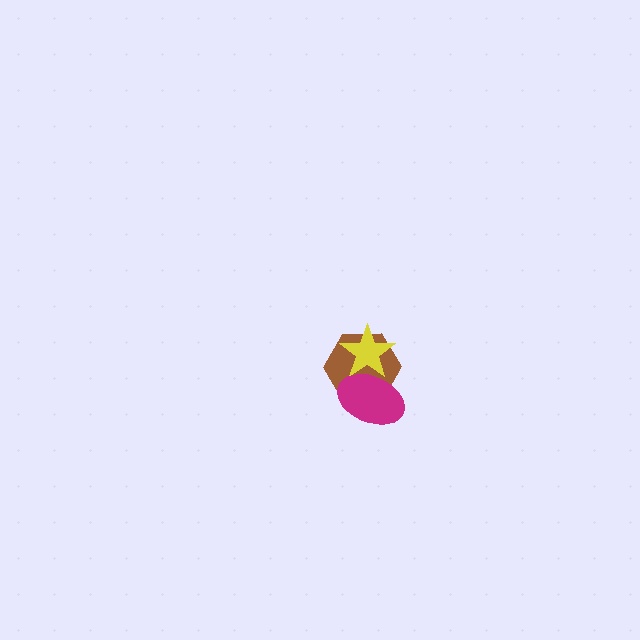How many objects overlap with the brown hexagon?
2 objects overlap with the brown hexagon.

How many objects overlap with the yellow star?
2 objects overlap with the yellow star.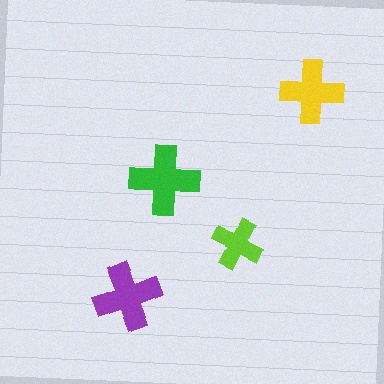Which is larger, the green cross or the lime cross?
The green one.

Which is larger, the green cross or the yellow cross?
The green one.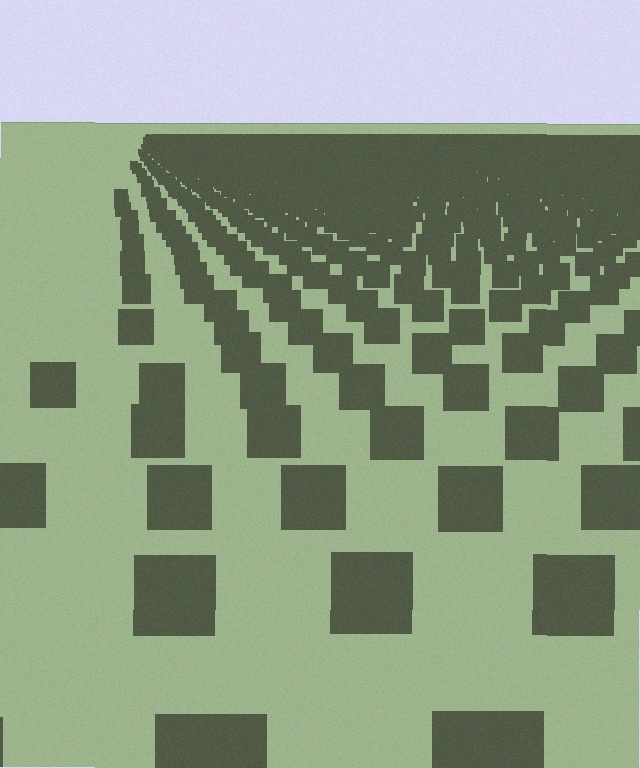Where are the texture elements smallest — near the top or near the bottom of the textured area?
Near the top.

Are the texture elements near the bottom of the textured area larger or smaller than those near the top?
Larger. Near the bottom, elements are closer to the viewer and appear at a bigger on-screen size.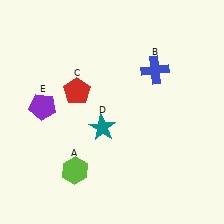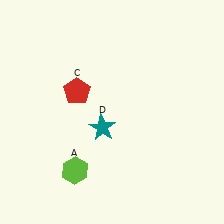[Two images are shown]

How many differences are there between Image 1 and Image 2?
There are 2 differences between the two images.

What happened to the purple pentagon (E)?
The purple pentagon (E) was removed in Image 2. It was in the top-left area of Image 1.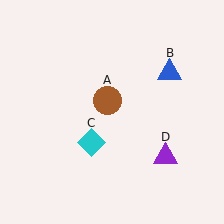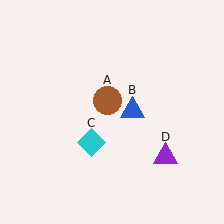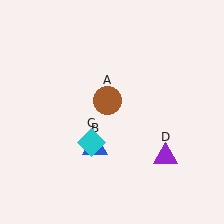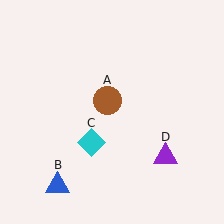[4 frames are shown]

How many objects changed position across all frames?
1 object changed position: blue triangle (object B).